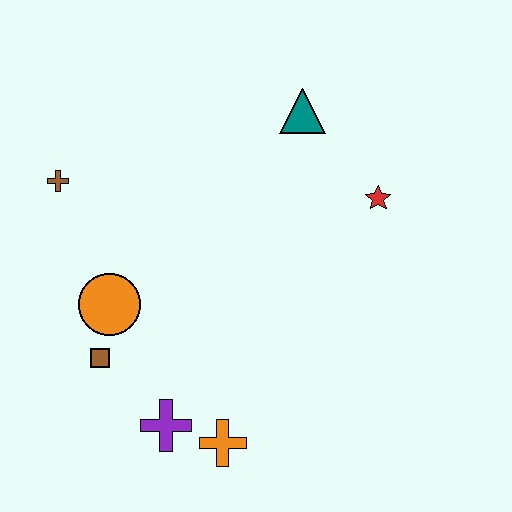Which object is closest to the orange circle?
The brown square is closest to the orange circle.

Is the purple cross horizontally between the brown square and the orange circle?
No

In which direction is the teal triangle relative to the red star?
The teal triangle is above the red star.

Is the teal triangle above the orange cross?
Yes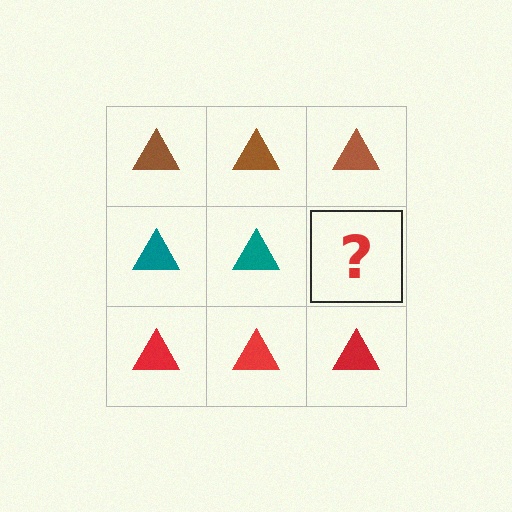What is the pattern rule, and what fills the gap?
The rule is that each row has a consistent color. The gap should be filled with a teal triangle.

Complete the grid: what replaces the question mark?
The question mark should be replaced with a teal triangle.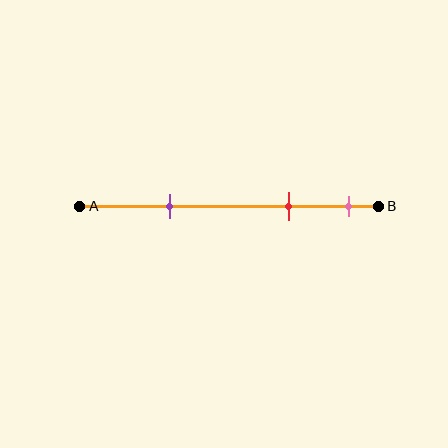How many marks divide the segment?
There are 3 marks dividing the segment.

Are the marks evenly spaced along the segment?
No, the marks are not evenly spaced.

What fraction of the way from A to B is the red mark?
The red mark is approximately 70% (0.7) of the way from A to B.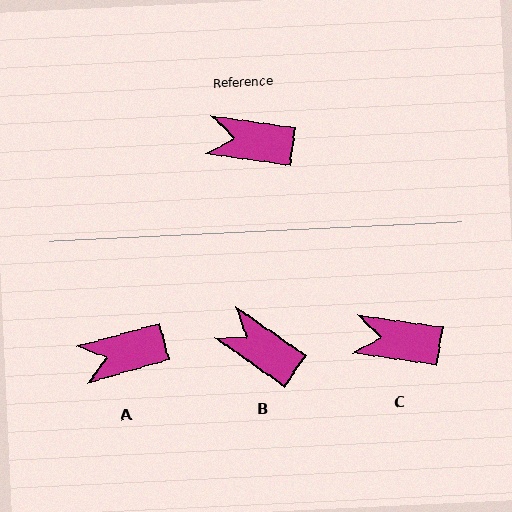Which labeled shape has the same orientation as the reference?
C.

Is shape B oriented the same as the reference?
No, it is off by about 27 degrees.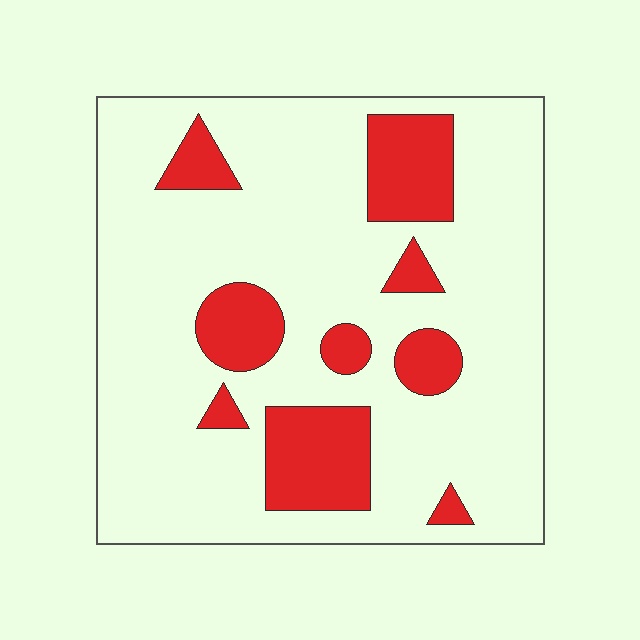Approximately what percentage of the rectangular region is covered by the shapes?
Approximately 20%.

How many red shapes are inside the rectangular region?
9.